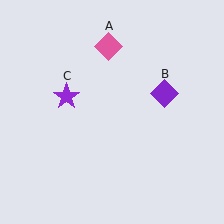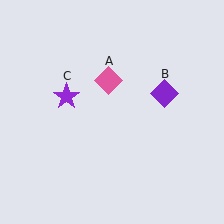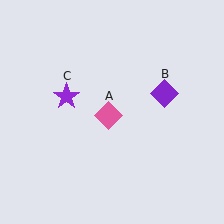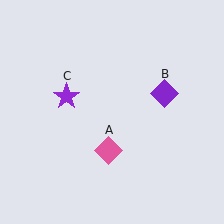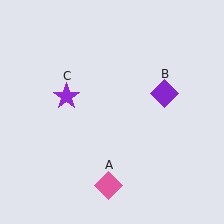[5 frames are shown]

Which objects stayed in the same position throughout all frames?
Purple diamond (object B) and purple star (object C) remained stationary.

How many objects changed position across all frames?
1 object changed position: pink diamond (object A).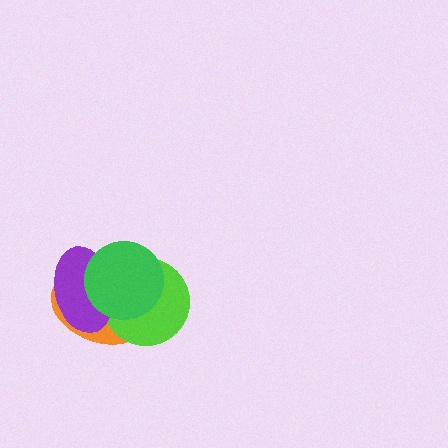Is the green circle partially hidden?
No, no other shape covers it.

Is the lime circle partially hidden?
Yes, it is partially covered by another shape.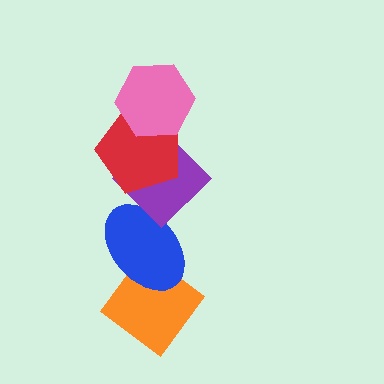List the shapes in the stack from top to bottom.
From top to bottom: the pink hexagon, the red pentagon, the purple diamond, the blue ellipse, the orange diamond.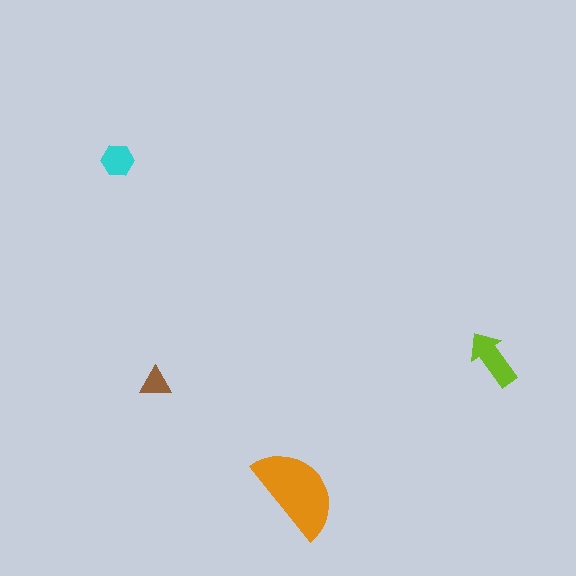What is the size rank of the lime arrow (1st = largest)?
2nd.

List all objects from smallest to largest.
The brown triangle, the cyan hexagon, the lime arrow, the orange semicircle.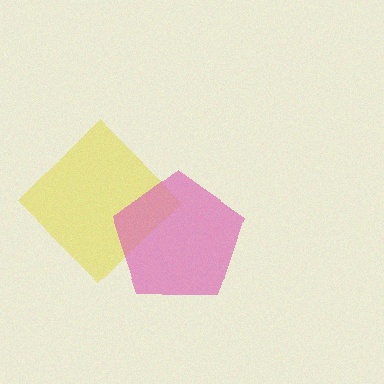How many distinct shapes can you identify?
There are 2 distinct shapes: a yellow diamond, a pink pentagon.